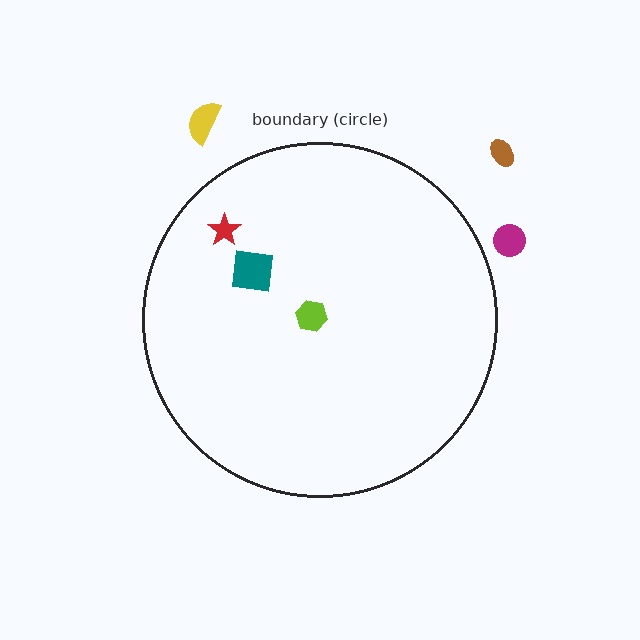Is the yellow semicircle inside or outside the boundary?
Outside.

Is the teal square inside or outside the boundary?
Inside.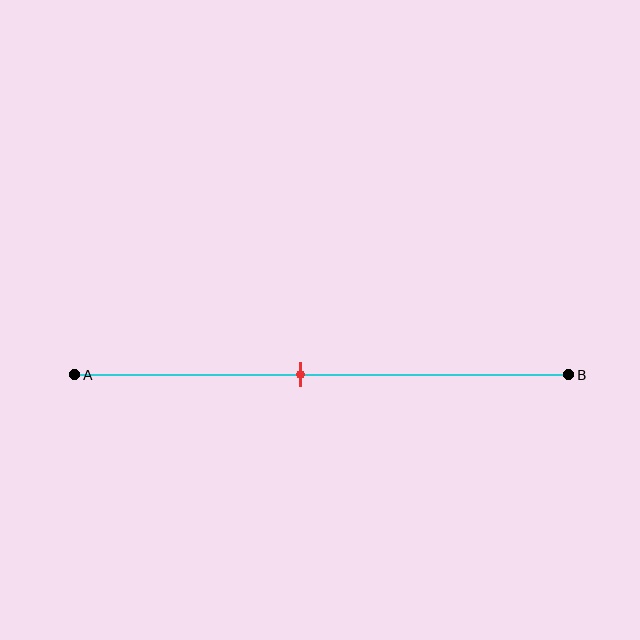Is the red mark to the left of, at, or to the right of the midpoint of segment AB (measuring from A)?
The red mark is to the left of the midpoint of segment AB.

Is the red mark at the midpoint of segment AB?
No, the mark is at about 45% from A, not at the 50% midpoint.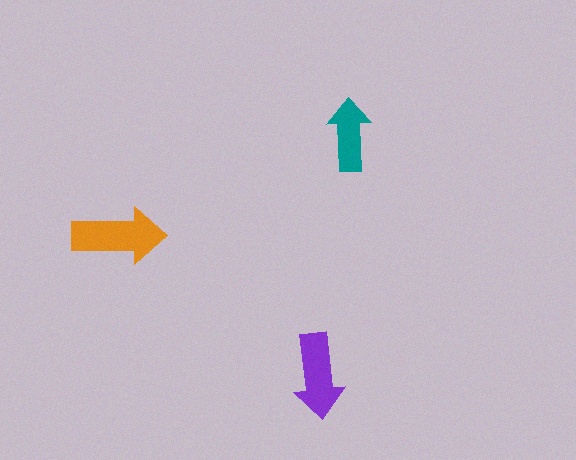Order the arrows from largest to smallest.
the orange one, the purple one, the teal one.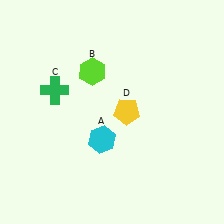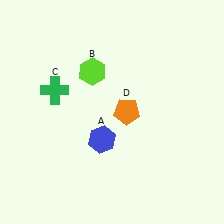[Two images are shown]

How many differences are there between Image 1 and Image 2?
There are 2 differences between the two images.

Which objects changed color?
A changed from cyan to blue. D changed from yellow to orange.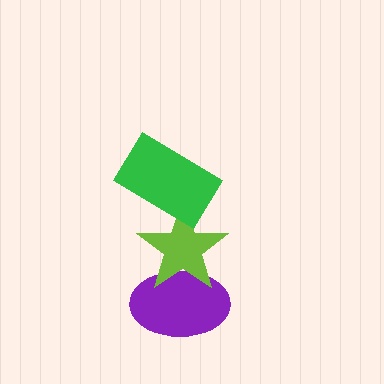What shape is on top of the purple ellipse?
The lime star is on top of the purple ellipse.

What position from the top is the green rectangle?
The green rectangle is 1st from the top.